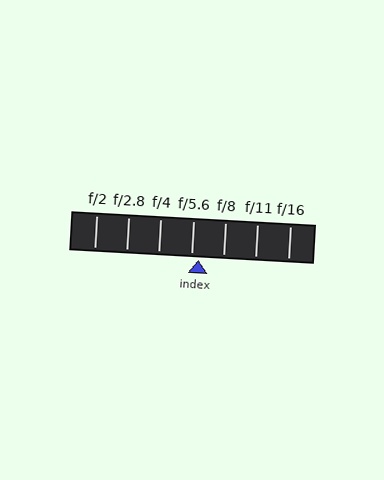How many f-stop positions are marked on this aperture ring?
There are 7 f-stop positions marked.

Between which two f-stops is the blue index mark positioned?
The index mark is between f/5.6 and f/8.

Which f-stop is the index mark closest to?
The index mark is closest to f/5.6.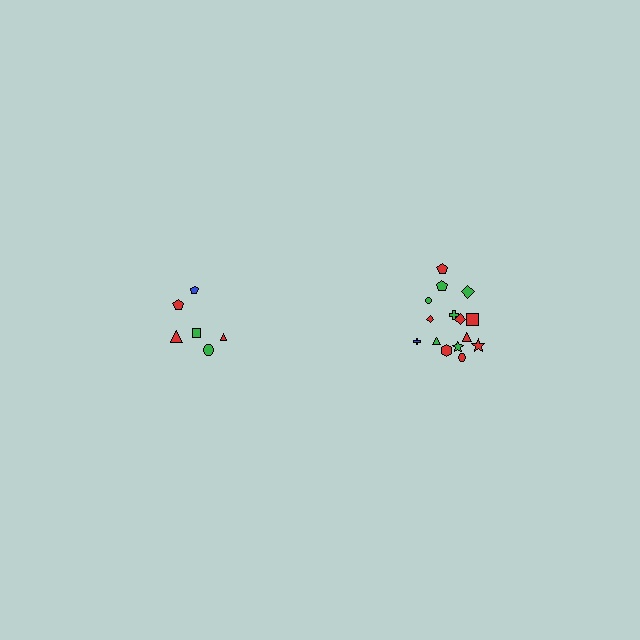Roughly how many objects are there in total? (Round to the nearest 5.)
Roughly 20 objects in total.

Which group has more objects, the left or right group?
The right group.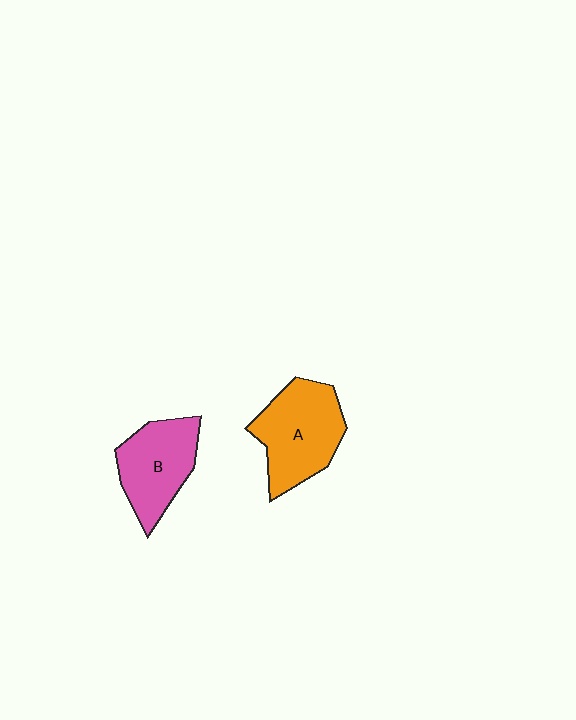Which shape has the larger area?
Shape A (orange).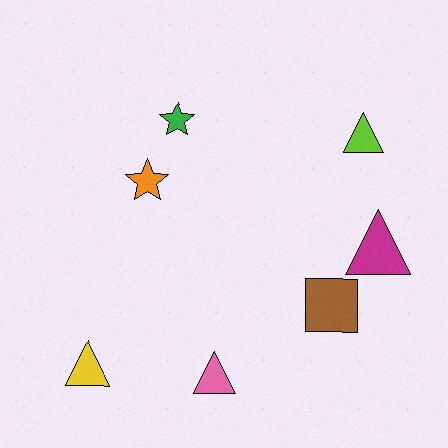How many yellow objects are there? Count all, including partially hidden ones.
There is 1 yellow object.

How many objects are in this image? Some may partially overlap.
There are 7 objects.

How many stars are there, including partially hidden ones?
There are 2 stars.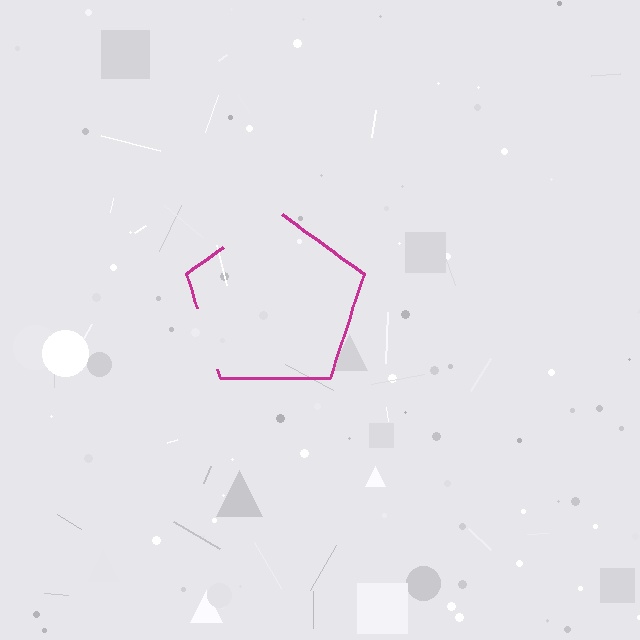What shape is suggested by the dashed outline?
The dashed outline suggests a pentagon.